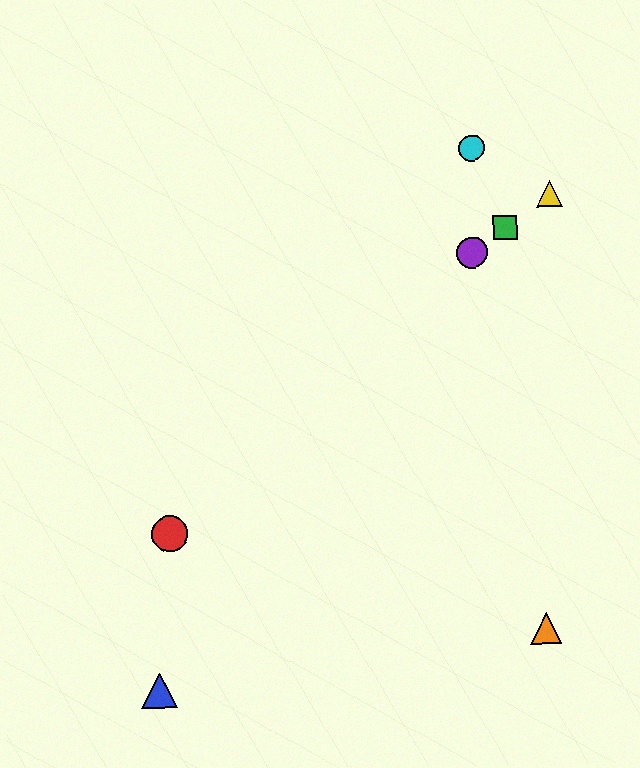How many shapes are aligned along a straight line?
3 shapes (the green square, the yellow triangle, the purple circle) are aligned along a straight line.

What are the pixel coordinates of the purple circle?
The purple circle is at (472, 253).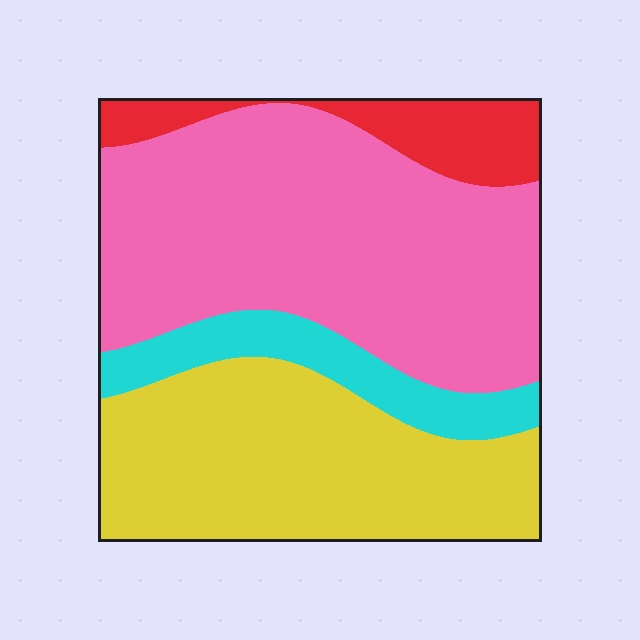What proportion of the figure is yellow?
Yellow takes up between a quarter and a half of the figure.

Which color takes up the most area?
Pink, at roughly 45%.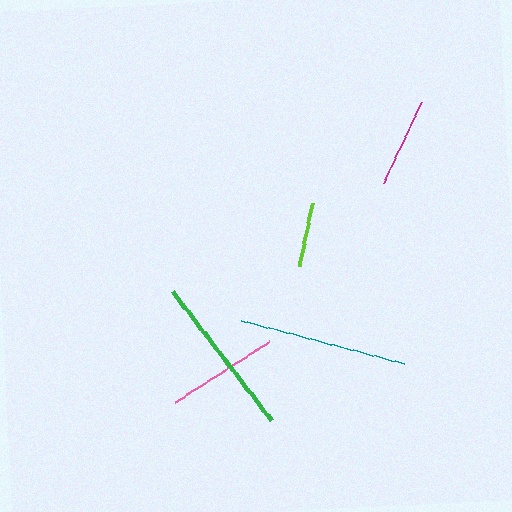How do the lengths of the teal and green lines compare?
The teal and green lines are approximately the same length.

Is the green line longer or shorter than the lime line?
The green line is longer than the lime line.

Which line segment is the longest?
The teal line is the longest at approximately 170 pixels.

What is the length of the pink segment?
The pink segment is approximately 113 pixels long.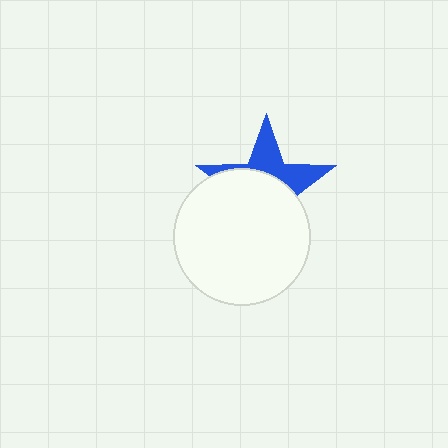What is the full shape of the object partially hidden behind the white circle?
The partially hidden object is a blue star.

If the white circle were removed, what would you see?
You would see the complete blue star.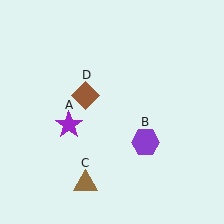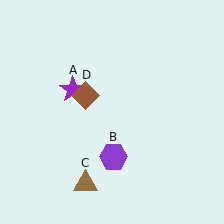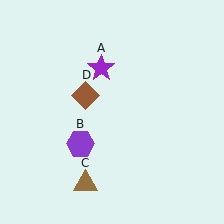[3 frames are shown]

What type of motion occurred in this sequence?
The purple star (object A), purple hexagon (object B) rotated clockwise around the center of the scene.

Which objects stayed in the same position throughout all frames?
Brown triangle (object C) and brown diamond (object D) remained stationary.